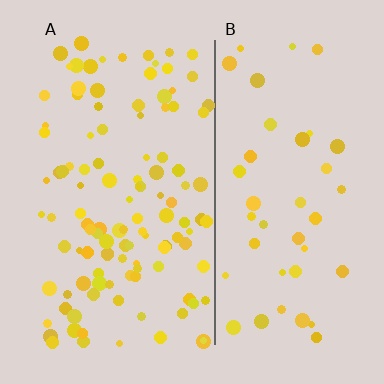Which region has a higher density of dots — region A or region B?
A (the left).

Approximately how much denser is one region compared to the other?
Approximately 2.6× — region A over region B.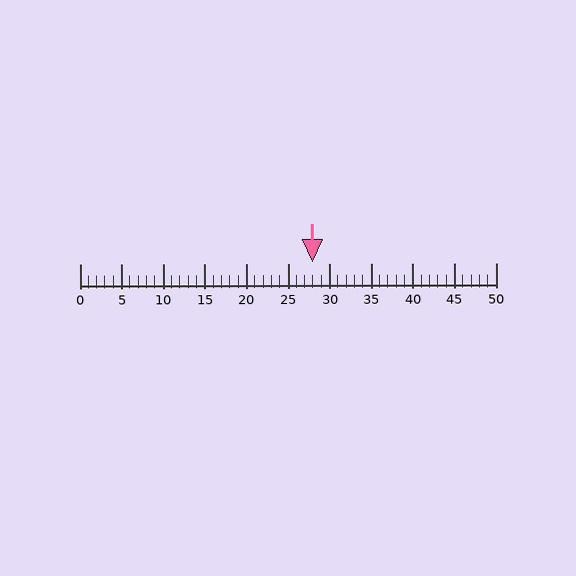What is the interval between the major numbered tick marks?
The major tick marks are spaced 5 units apart.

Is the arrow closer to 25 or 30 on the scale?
The arrow is closer to 30.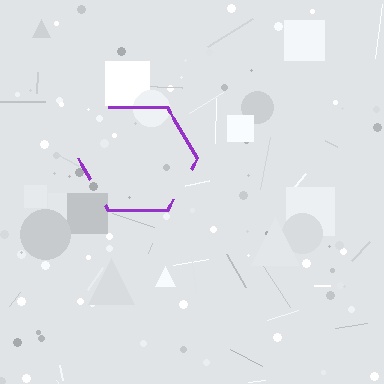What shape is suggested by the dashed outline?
The dashed outline suggests a hexagon.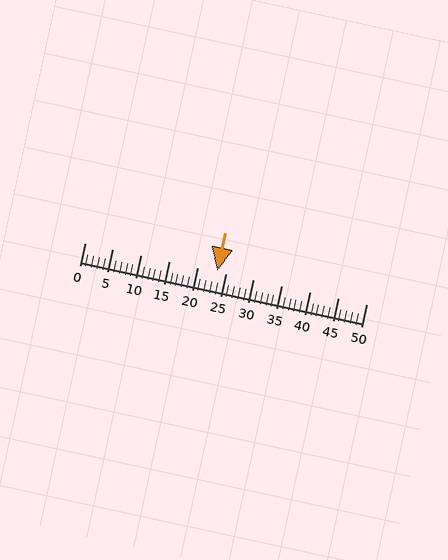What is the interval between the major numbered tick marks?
The major tick marks are spaced 5 units apart.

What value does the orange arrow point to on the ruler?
The orange arrow points to approximately 24.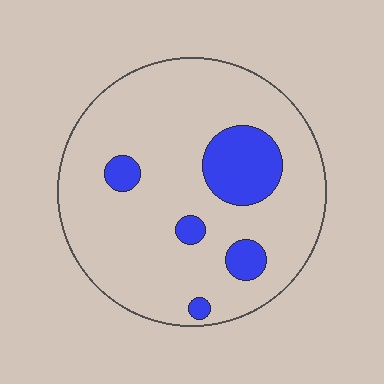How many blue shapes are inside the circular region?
5.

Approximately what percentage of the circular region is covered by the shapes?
Approximately 15%.